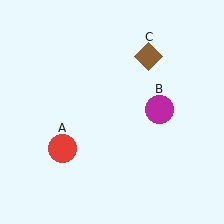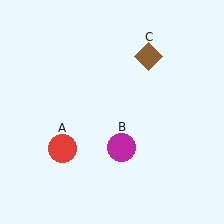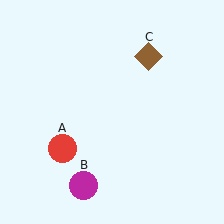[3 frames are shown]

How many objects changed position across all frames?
1 object changed position: magenta circle (object B).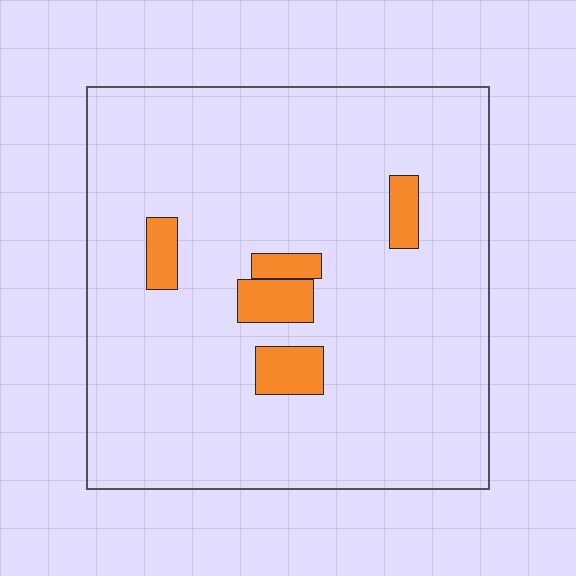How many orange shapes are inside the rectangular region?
5.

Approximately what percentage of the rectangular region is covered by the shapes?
Approximately 10%.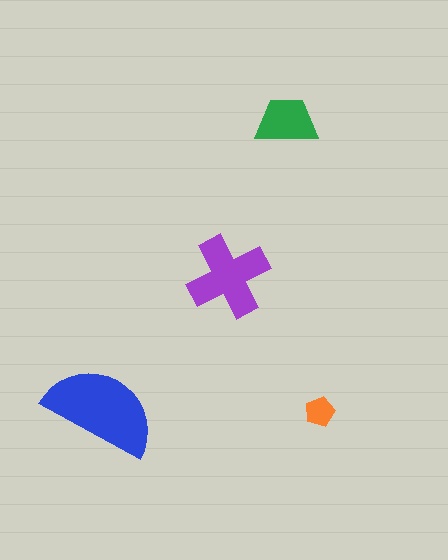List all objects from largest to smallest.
The blue semicircle, the purple cross, the green trapezoid, the orange pentagon.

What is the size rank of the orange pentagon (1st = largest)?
4th.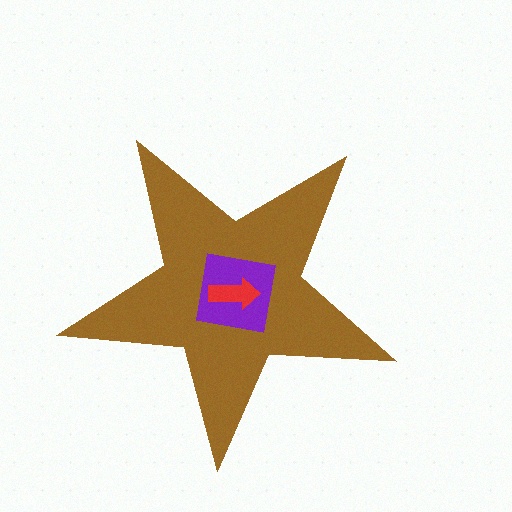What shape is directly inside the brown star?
The purple square.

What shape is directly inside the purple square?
The red arrow.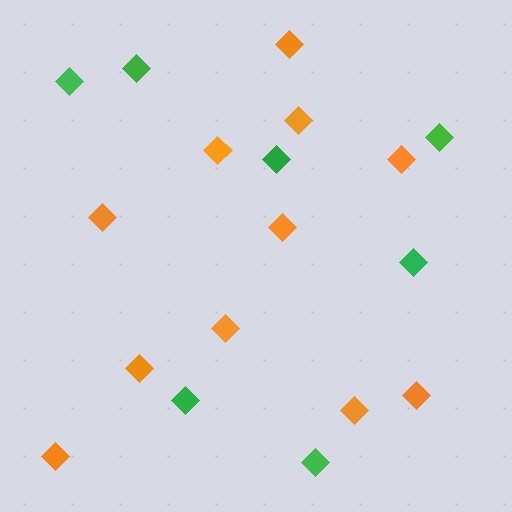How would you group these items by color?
There are 2 groups: one group of orange diamonds (11) and one group of green diamonds (7).